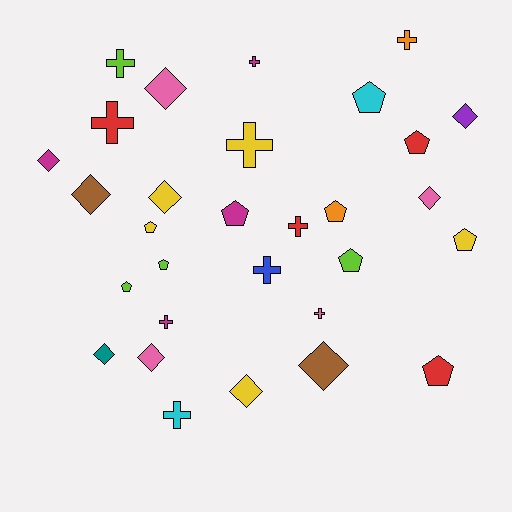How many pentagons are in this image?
There are 10 pentagons.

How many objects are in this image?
There are 30 objects.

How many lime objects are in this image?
There are 4 lime objects.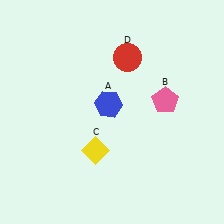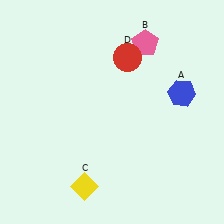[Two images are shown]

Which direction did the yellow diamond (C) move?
The yellow diamond (C) moved down.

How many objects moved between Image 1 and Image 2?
3 objects moved between the two images.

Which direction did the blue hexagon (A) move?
The blue hexagon (A) moved right.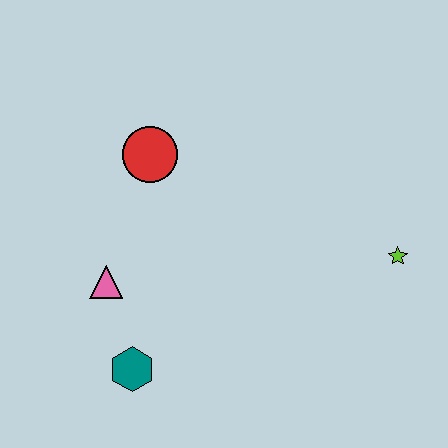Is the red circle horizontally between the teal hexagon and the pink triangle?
No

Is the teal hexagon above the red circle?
No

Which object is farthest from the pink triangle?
The lime star is farthest from the pink triangle.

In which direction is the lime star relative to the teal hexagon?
The lime star is to the right of the teal hexagon.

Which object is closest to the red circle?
The pink triangle is closest to the red circle.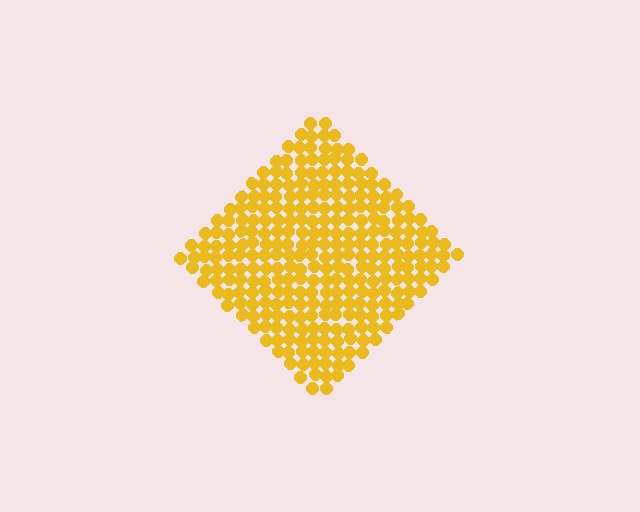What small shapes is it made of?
It is made of small circles.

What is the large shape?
The large shape is a diamond.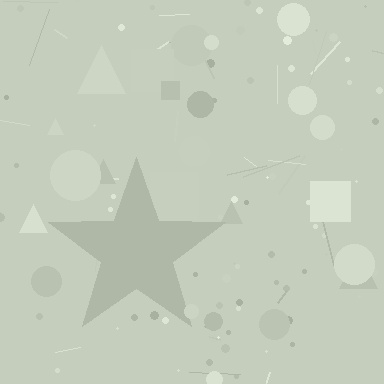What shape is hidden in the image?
A star is hidden in the image.